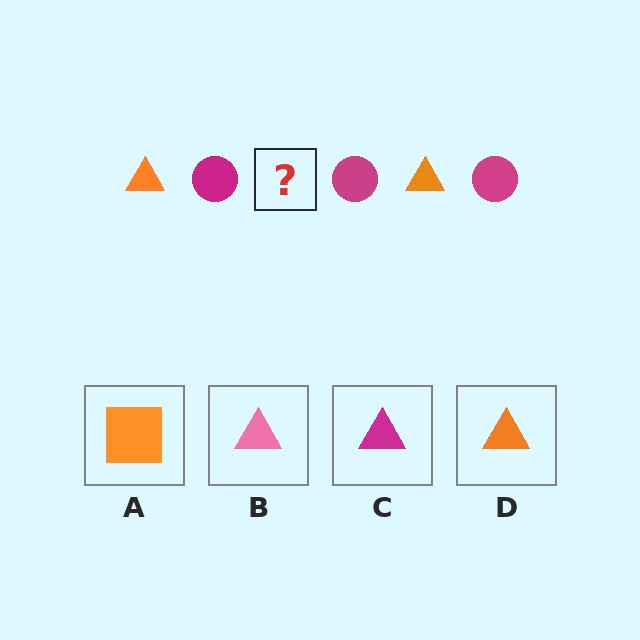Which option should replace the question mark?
Option D.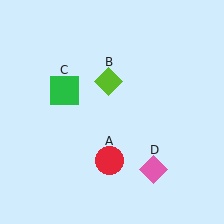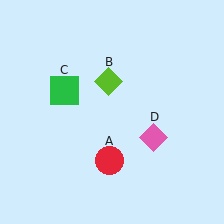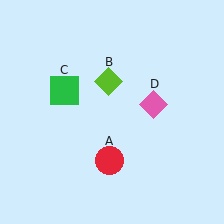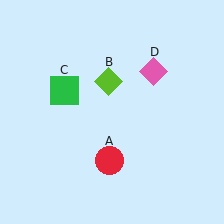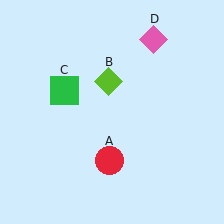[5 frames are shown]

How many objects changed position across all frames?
1 object changed position: pink diamond (object D).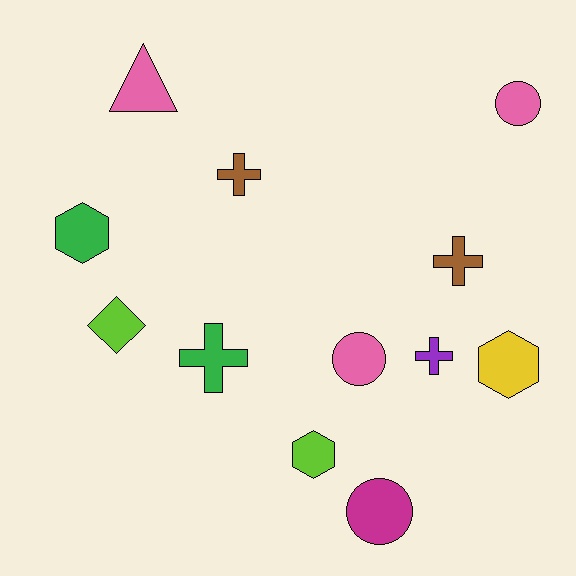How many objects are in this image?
There are 12 objects.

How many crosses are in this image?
There are 4 crosses.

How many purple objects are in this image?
There is 1 purple object.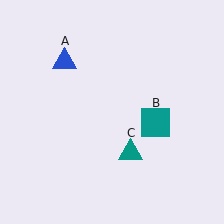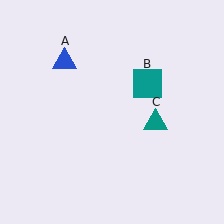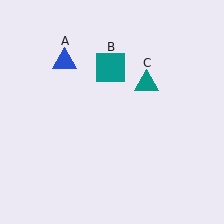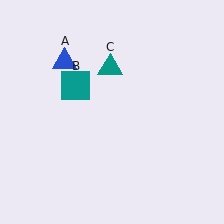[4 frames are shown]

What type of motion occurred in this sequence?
The teal square (object B), teal triangle (object C) rotated counterclockwise around the center of the scene.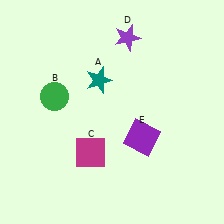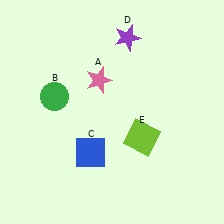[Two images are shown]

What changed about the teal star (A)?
In Image 1, A is teal. In Image 2, it changed to pink.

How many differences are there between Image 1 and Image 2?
There are 3 differences between the two images.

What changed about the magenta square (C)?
In Image 1, C is magenta. In Image 2, it changed to blue.